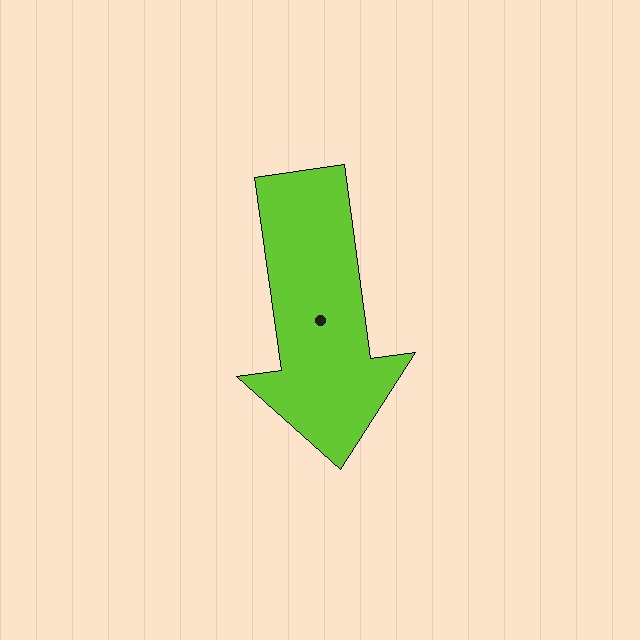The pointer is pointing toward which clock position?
Roughly 6 o'clock.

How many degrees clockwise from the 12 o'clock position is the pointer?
Approximately 172 degrees.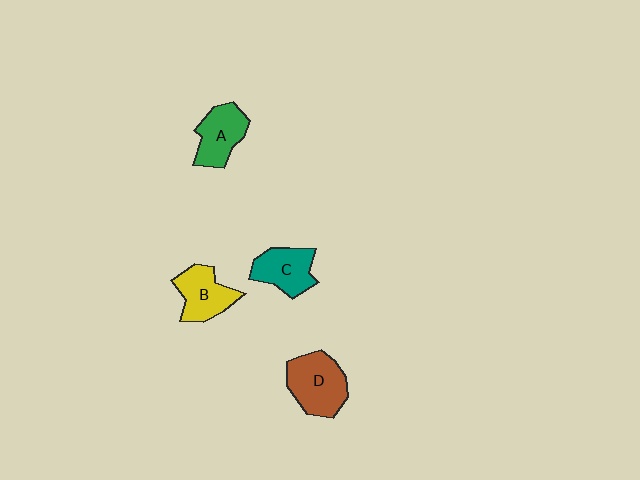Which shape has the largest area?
Shape D (brown).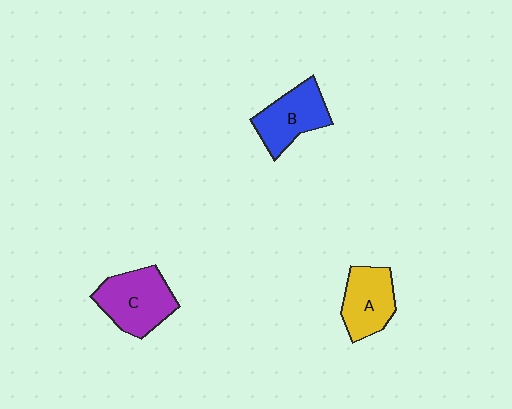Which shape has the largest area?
Shape C (purple).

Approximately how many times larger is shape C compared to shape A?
Approximately 1.2 times.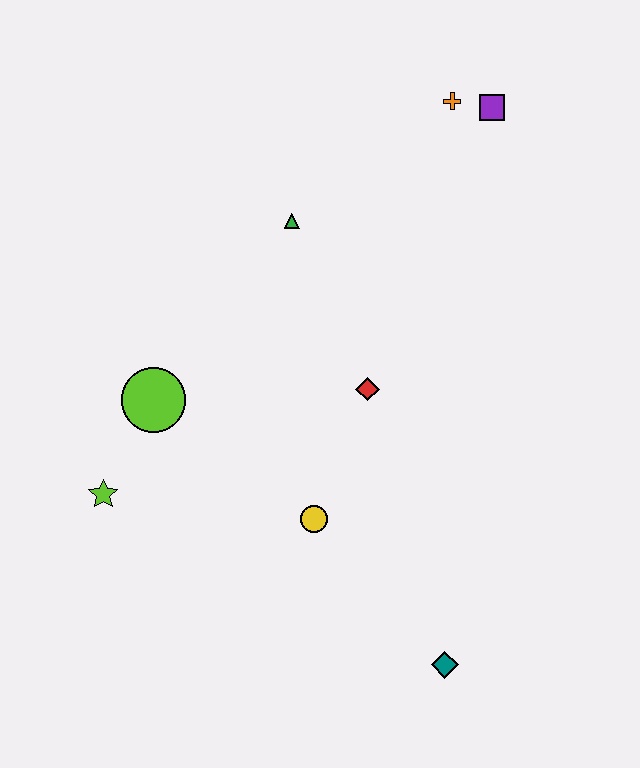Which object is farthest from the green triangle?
The teal diamond is farthest from the green triangle.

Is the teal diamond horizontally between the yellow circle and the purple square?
Yes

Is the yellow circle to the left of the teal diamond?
Yes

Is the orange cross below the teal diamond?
No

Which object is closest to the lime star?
The lime circle is closest to the lime star.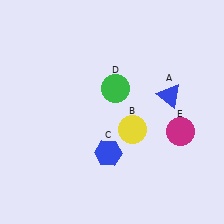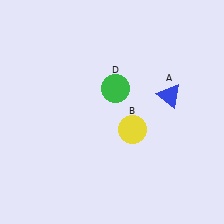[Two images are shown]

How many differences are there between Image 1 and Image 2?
There are 2 differences between the two images.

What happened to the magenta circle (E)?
The magenta circle (E) was removed in Image 2. It was in the bottom-right area of Image 1.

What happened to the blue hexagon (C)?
The blue hexagon (C) was removed in Image 2. It was in the bottom-left area of Image 1.